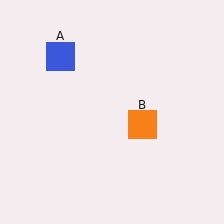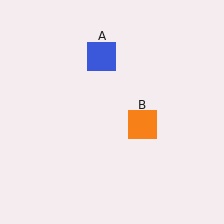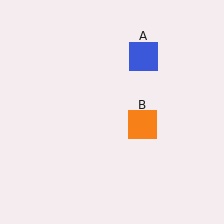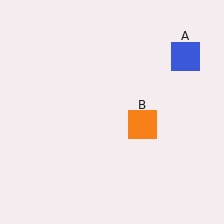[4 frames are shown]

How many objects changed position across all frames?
1 object changed position: blue square (object A).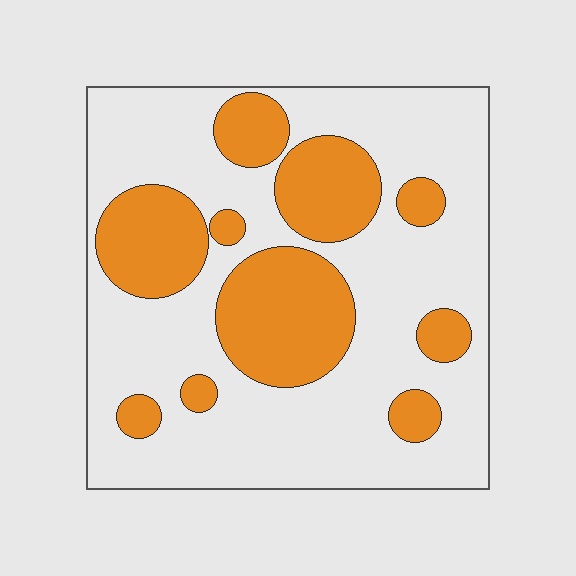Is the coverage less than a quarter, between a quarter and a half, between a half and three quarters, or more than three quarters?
Between a quarter and a half.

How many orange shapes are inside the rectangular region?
10.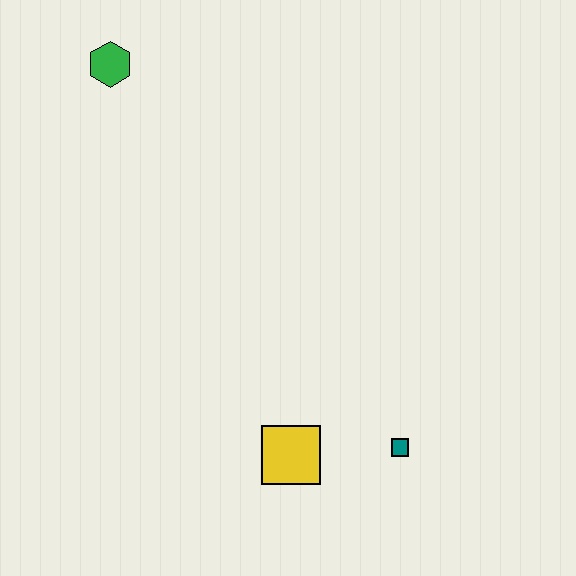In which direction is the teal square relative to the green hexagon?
The teal square is below the green hexagon.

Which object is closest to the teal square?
The yellow square is closest to the teal square.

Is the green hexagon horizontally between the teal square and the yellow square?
No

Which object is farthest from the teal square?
The green hexagon is farthest from the teal square.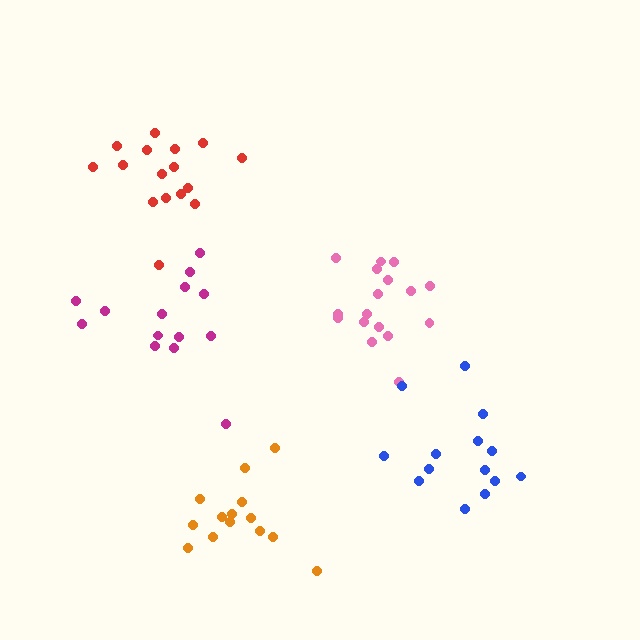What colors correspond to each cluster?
The clusters are colored: pink, blue, orange, magenta, red.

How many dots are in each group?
Group 1: 17 dots, Group 2: 14 dots, Group 3: 14 dots, Group 4: 14 dots, Group 5: 16 dots (75 total).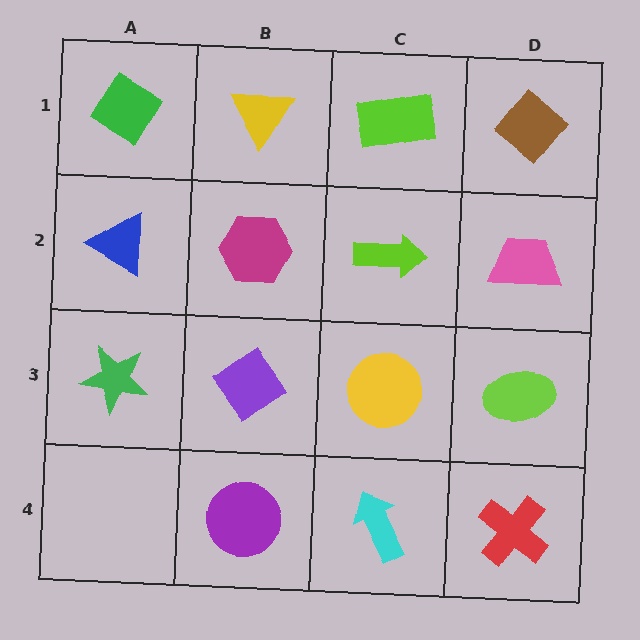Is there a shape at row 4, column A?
No, that cell is empty.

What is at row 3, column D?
A lime ellipse.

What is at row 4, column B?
A purple circle.